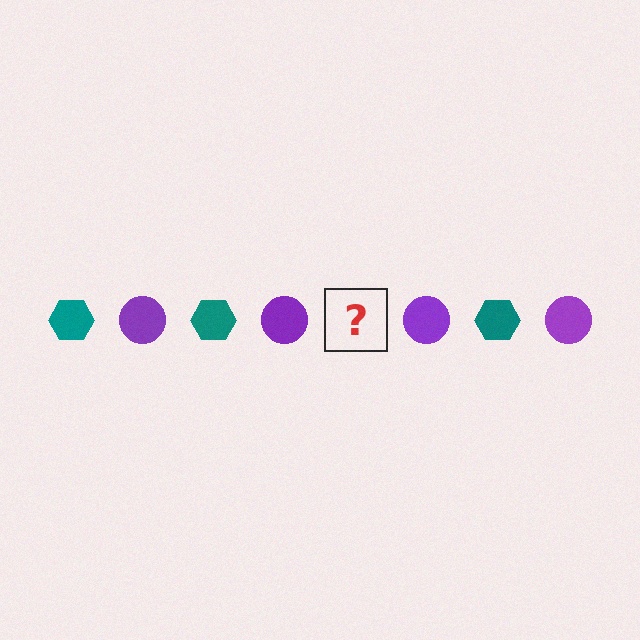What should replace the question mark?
The question mark should be replaced with a teal hexagon.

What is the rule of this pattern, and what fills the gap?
The rule is that the pattern alternates between teal hexagon and purple circle. The gap should be filled with a teal hexagon.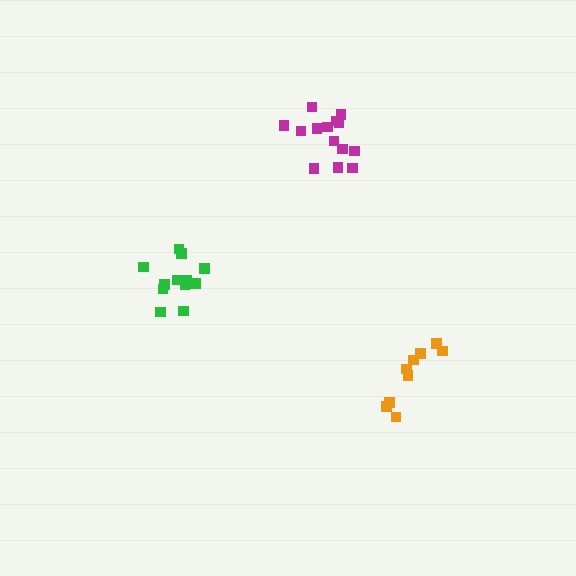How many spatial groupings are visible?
There are 3 spatial groupings.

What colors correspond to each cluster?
The clusters are colored: orange, magenta, green.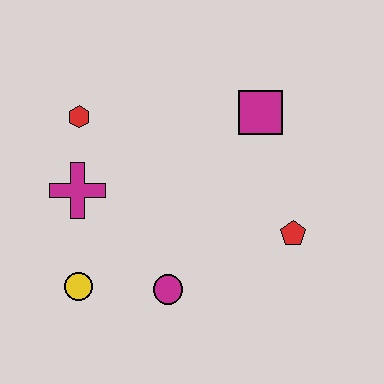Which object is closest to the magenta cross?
The red hexagon is closest to the magenta cross.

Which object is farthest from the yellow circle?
The magenta square is farthest from the yellow circle.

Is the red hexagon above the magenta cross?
Yes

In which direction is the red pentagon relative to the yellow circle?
The red pentagon is to the right of the yellow circle.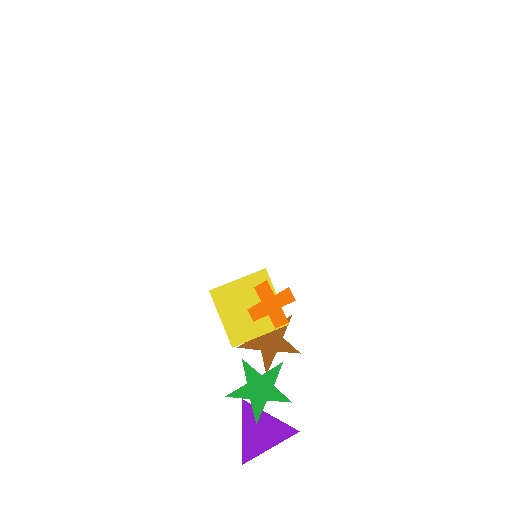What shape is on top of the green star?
The brown star is on top of the green star.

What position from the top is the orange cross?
The orange cross is 1st from the top.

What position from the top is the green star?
The green star is 4th from the top.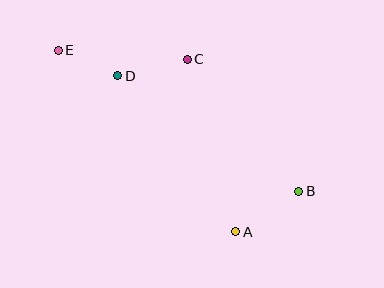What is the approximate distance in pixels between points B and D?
The distance between B and D is approximately 215 pixels.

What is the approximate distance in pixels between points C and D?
The distance between C and D is approximately 71 pixels.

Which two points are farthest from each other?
Points B and E are farthest from each other.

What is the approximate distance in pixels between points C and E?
The distance between C and E is approximately 129 pixels.